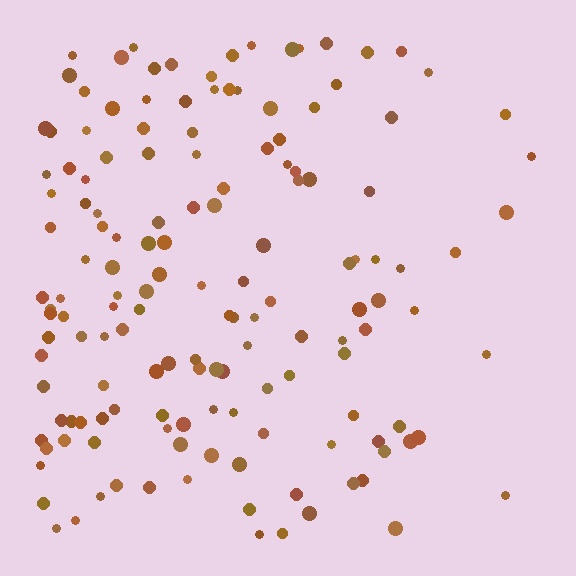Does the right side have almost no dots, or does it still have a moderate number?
Still a moderate number, just noticeably fewer than the left.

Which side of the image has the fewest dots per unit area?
The right.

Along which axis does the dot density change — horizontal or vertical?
Horizontal.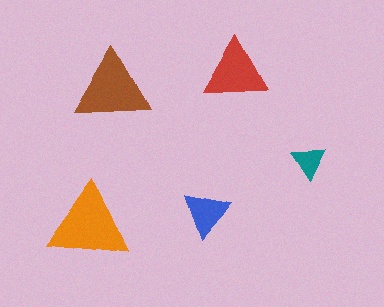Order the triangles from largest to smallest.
the orange one, the brown one, the red one, the blue one, the teal one.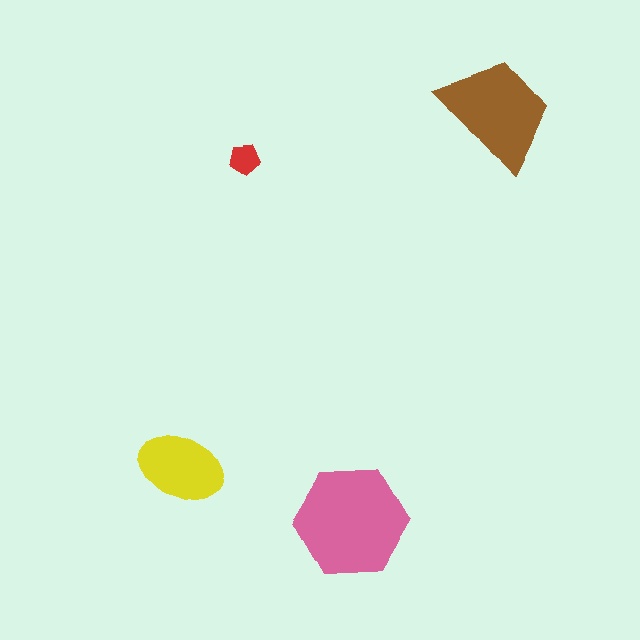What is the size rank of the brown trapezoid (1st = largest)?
2nd.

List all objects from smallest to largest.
The red pentagon, the yellow ellipse, the brown trapezoid, the pink hexagon.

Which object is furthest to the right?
The brown trapezoid is rightmost.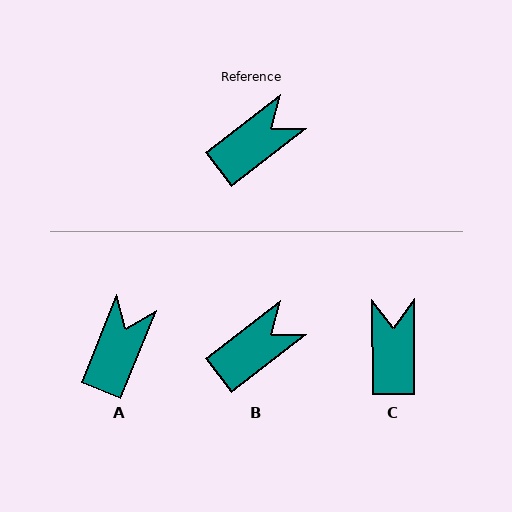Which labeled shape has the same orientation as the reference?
B.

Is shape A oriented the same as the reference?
No, it is off by about 31 degrees.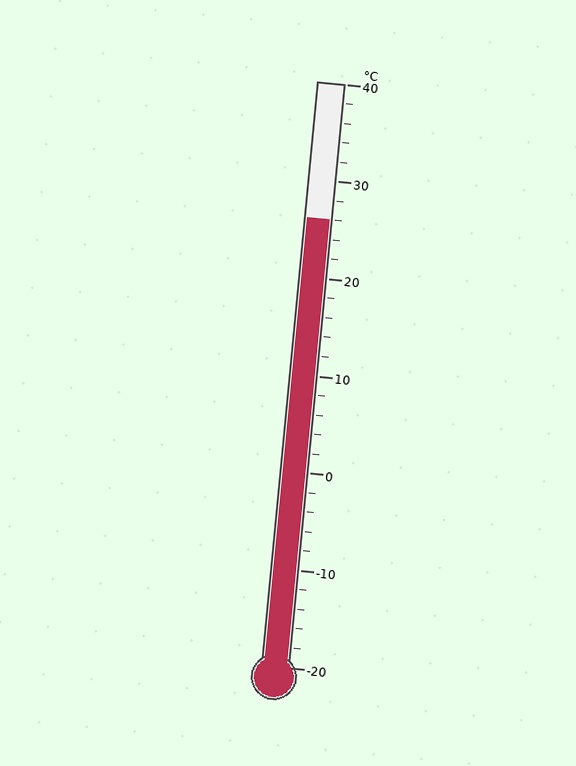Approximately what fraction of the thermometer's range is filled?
The thermometer is filled to approximately 75% of its range.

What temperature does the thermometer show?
The thermometer shows approximately 26°C.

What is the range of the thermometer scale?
The thermometer scale ranges from -20°C to 40°C.